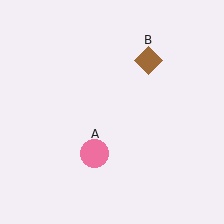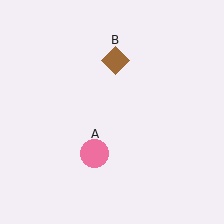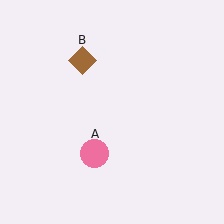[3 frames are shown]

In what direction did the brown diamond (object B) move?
The brown diamond (object B) moved left.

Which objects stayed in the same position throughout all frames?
Pink circle (object A) remained stationary.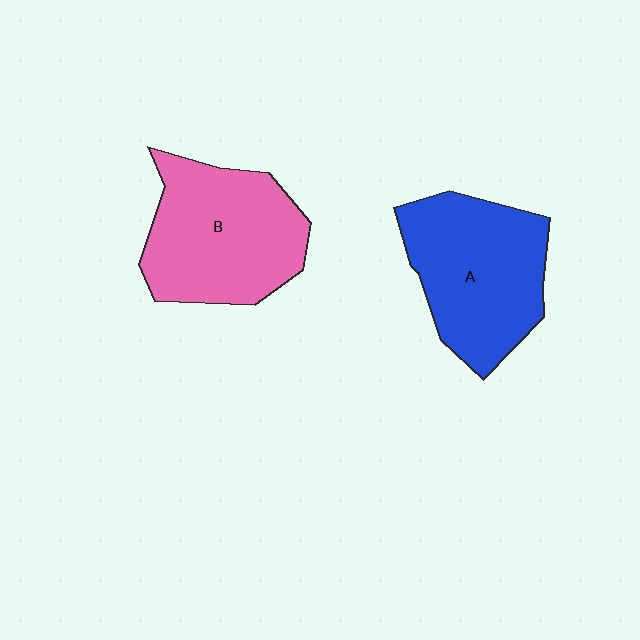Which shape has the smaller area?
Shape A (blue).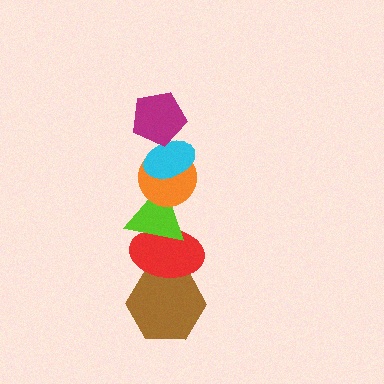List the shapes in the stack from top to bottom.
From top to bottom: the magenta pentagon, the cyan ellipse, the orange circle, the lime triangle, the red ellipse, the brown hexagon.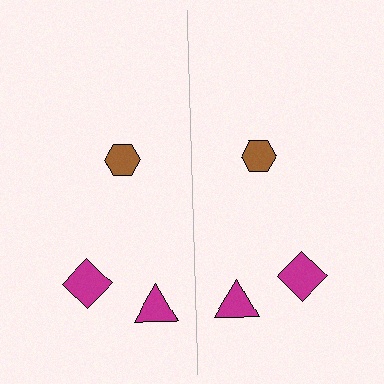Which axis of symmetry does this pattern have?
The pattern has a vertical axis of symmetry running through the center of the image.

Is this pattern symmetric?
Yes, this pattern has bilateral (reflection) symmetry.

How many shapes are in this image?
There are 6 shapes in this image.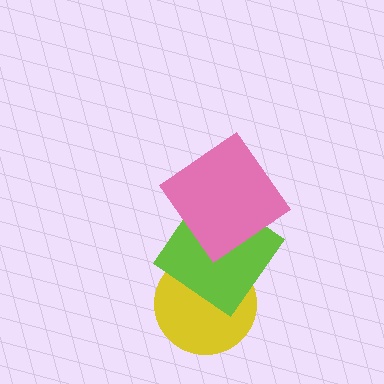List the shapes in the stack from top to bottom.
From top to bottom: the pink diamond, the lime diamond, the yellow circle.